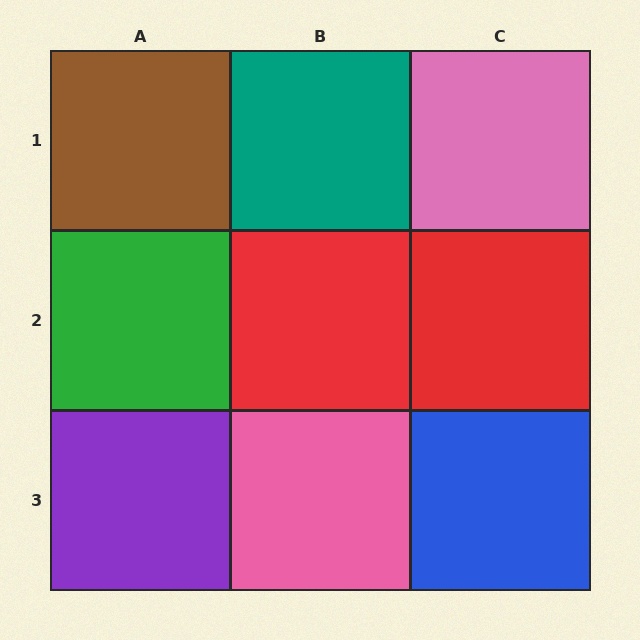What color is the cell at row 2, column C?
Red.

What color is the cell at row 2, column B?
Red.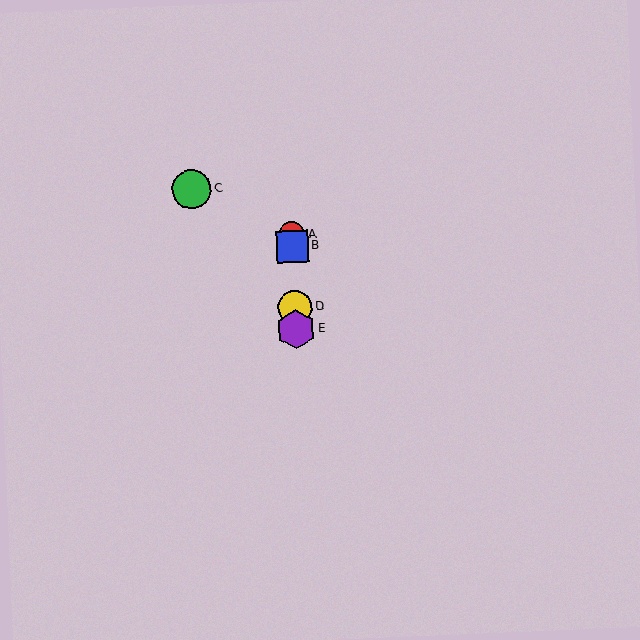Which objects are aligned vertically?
Objects A, B, D, E are aligned vertically.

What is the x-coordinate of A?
Object A is at x≈292.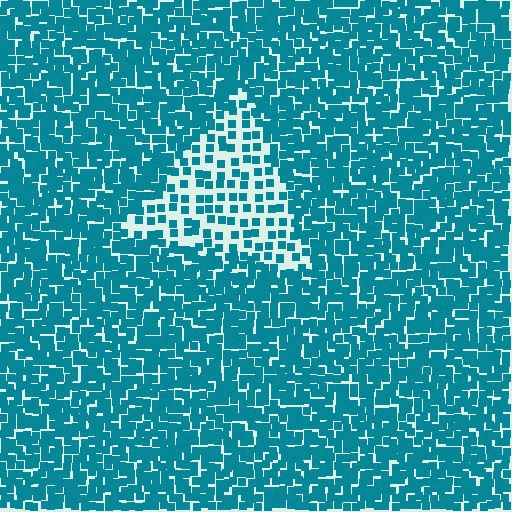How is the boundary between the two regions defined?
The boundary is defined by a change in element density (approximately 2.3x ratio). All elements are the same color, size, and shape.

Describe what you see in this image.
The image contains small teal elements arranged at two different densities. A triangle-shaped region is visible where the elements are less densely packed than the surrounding area.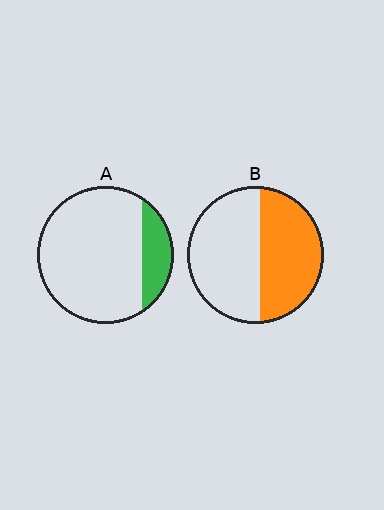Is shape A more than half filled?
No.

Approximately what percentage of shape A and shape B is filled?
A is approximately 20% and B is approximately 45%.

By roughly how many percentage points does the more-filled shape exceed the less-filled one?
By roughly 30 percentage points (B over A).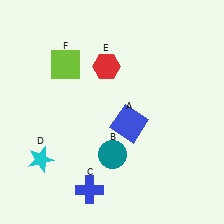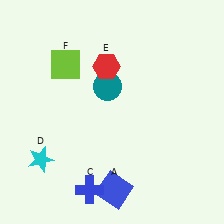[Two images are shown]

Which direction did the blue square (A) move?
The blue square (A) moved down.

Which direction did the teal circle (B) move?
The teal circle (B) moved up.